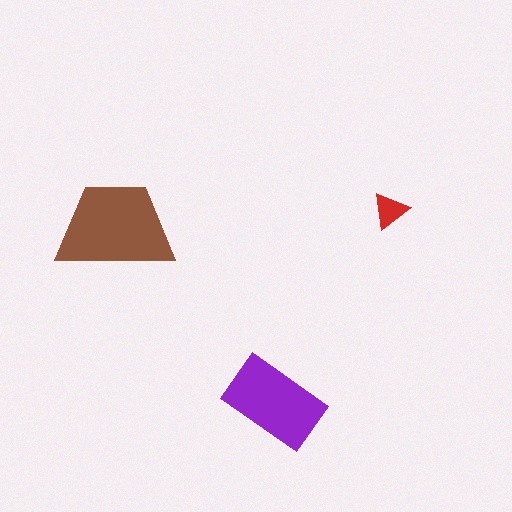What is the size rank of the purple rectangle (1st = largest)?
2nd.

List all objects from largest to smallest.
The brown trapezoid, the purple rectangle, the red triangle.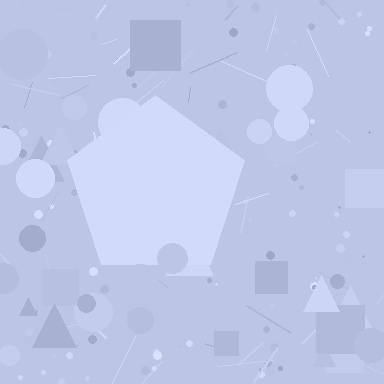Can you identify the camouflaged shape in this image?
The camouflaged shape is a pentagon.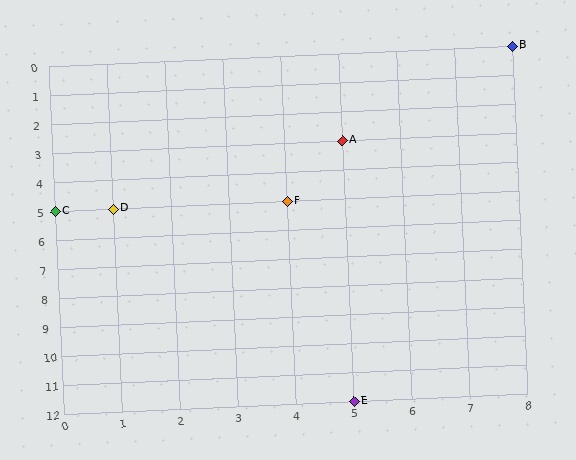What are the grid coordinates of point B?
Point B is at grid coordinates (8, 0).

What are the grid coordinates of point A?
Point A is at grid coordinates (5, 3).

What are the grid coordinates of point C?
Point C is at grid coordinates (0, 5).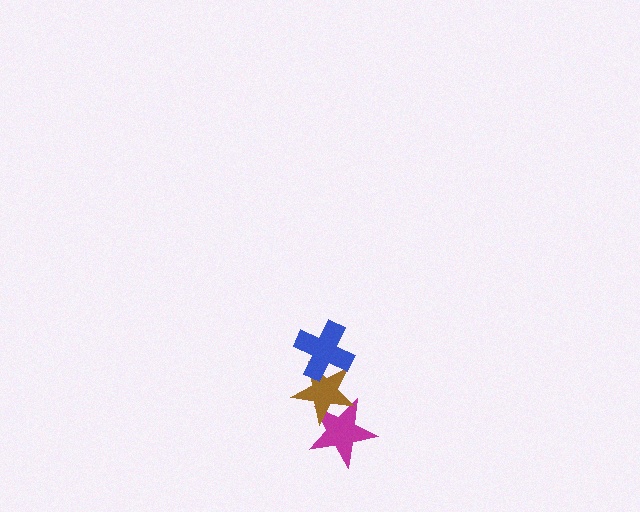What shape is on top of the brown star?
The blue cross is on top of the brown star.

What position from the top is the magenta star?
The magenta star is 3rd from the top.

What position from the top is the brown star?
The brown star is 2nd from the top.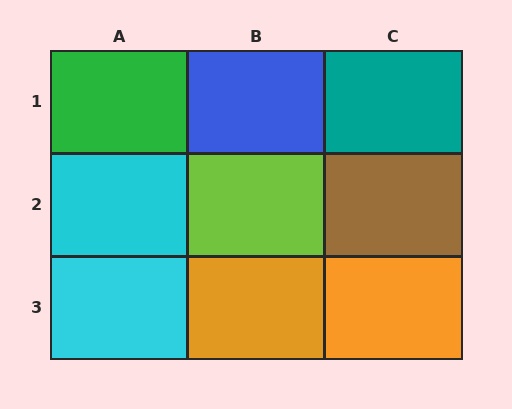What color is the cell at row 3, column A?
Cyan.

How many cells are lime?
1 cell is lime.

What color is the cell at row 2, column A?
Cyan.